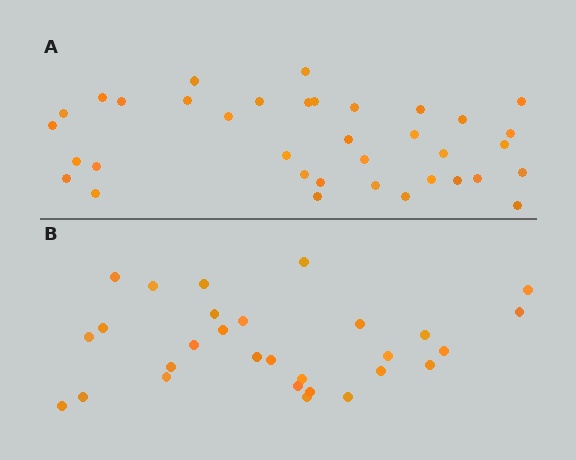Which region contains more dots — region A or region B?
Region A (the top region) has more dots.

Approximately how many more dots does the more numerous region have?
Region A has roughly 8 or so more dots than region B.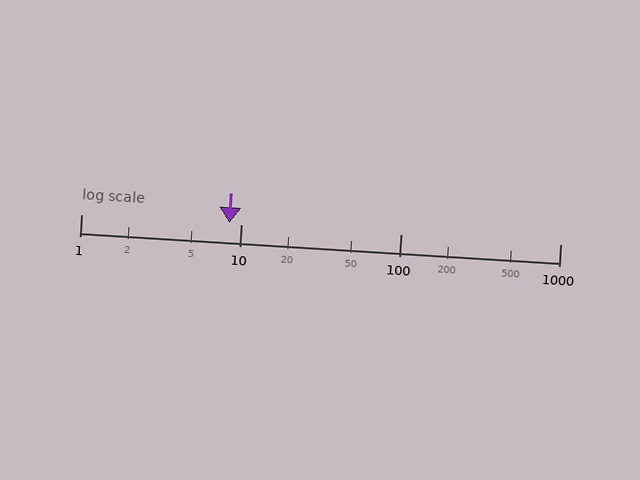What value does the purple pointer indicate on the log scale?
The pointer indicates approximately 8.5.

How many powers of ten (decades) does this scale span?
The scale spans 3 decades, from 1 to 1000.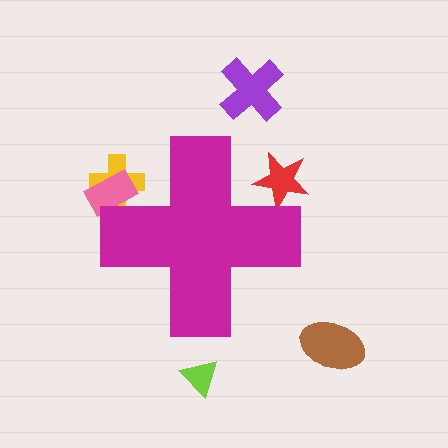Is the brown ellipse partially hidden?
No, the brown ellipse is fully visible.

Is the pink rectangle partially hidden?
Yes, the pink rectangle is partially hidden behind the magenta cross.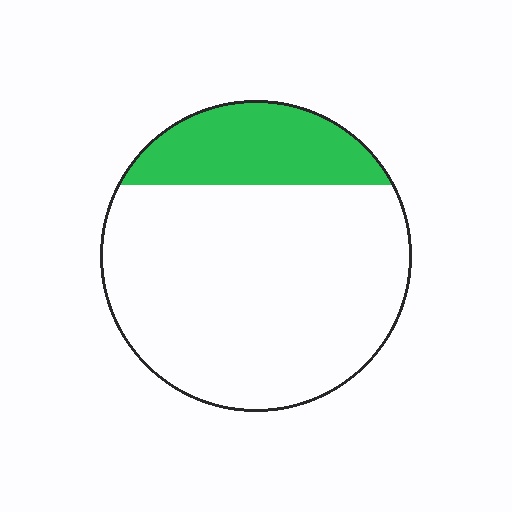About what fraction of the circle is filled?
About one fifth (1/5).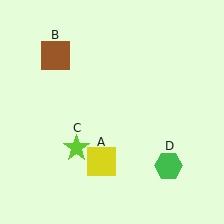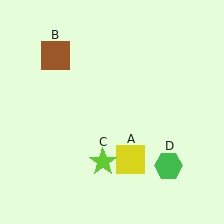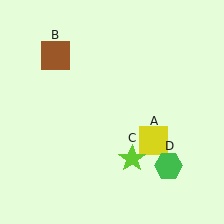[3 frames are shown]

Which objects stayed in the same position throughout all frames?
Brown square (object B) and green hexagon (object D) remained stationary.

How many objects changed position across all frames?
2 objects changed position: yellow square (object A), lime star (object C).